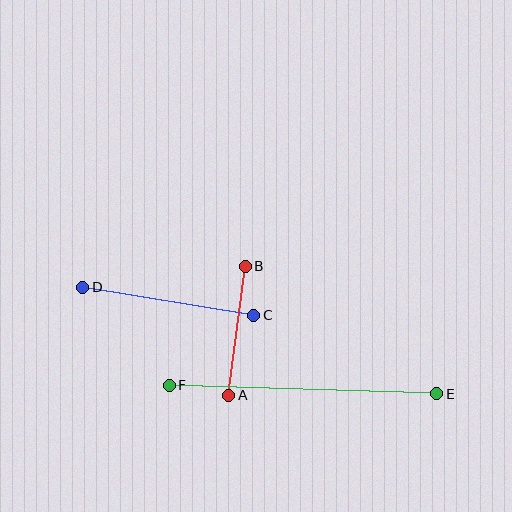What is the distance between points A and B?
The distance is approximately 130 pixels.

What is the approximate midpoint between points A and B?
The midpoint is at approximately (237, 331) pixels.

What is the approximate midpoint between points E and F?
The midpoint is at approximately (303, 390) pixels.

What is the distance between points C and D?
The distance is approximately 173 pixels.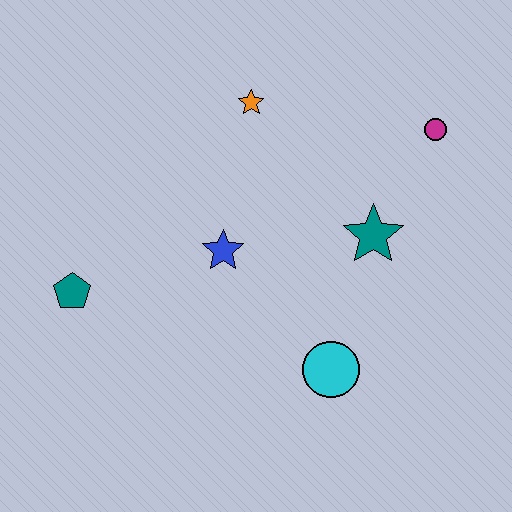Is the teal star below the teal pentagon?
No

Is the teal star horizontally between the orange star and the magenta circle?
Yes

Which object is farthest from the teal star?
The teal pentagon is farthest from the teal star.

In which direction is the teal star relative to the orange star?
The teal star is below the orange star.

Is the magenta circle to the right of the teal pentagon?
Yes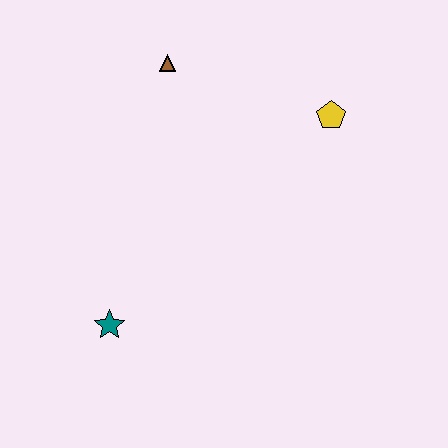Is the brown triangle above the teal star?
Yes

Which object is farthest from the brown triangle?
The teal star is farthest from the brown triangle.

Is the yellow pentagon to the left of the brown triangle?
No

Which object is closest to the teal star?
The brown triangle is closest to the teal star.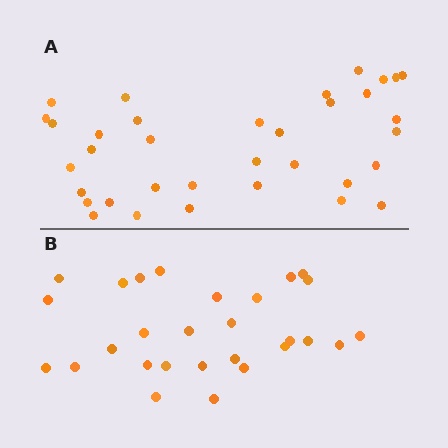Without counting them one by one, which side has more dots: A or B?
Region A (the top region) has more dots.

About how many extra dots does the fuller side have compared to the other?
Region A has roughly 8 or so more dots than region B.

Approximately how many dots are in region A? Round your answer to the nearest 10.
About 40 dots. (The exact count is 35, which rounds to 40.)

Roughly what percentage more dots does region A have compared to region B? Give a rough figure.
About 25% more.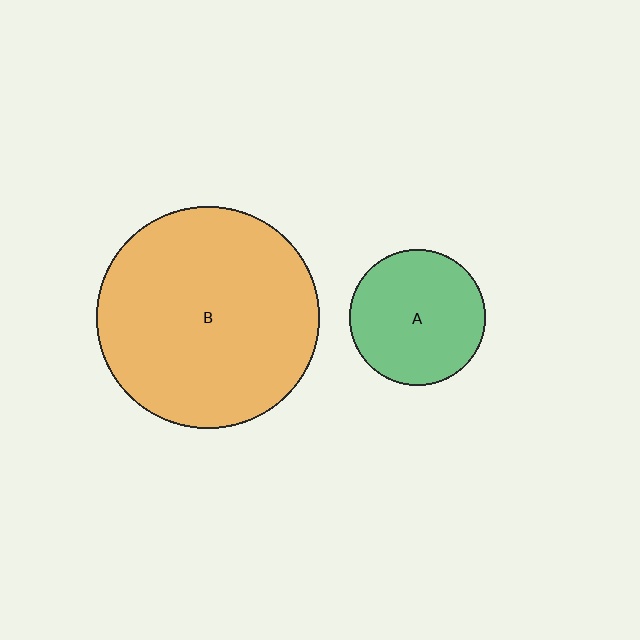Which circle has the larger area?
Circle B (orange).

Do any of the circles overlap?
No, none of the circles overlap.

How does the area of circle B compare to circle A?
Approximately 2.7 times.